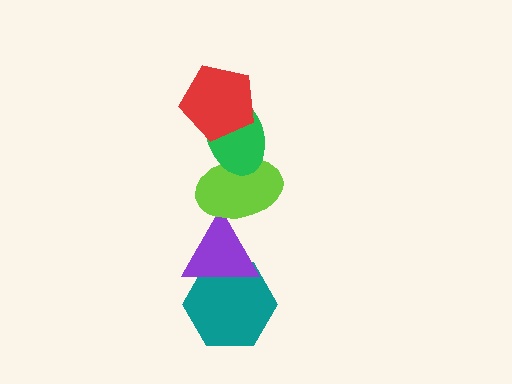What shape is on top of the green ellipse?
The red pentagon is on top of the green ellipse.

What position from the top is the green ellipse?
The green ellipse is 2nd from the top.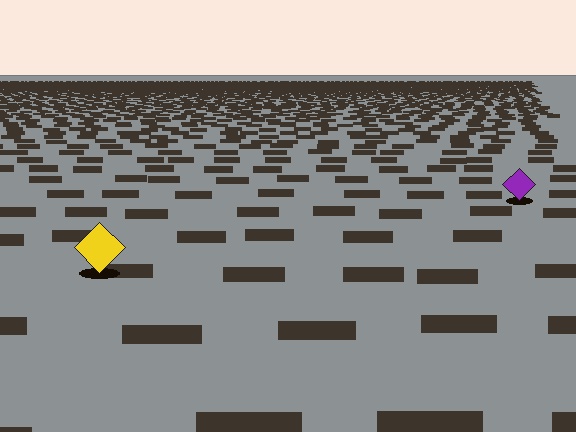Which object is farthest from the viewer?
The purple diamond is farthest from the viewer. It appears smaller and the ground texture around it is denser.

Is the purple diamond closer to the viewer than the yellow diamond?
No. The yellow diamond is closer — you can tell from the texture gradient: the ground texture is coarser near it.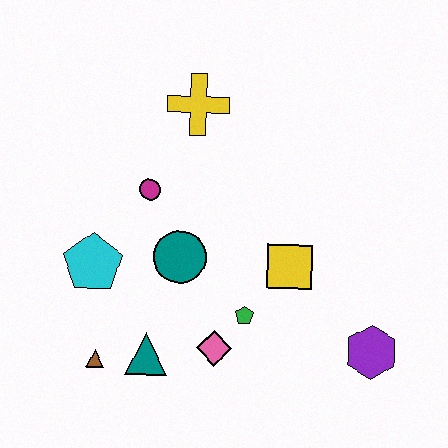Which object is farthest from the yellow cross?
The purple hexagon is farthest from the yellow cross.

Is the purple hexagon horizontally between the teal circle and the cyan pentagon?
No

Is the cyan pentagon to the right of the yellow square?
No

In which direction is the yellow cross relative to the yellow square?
The yellow cross is above the yellow square.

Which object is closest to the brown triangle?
The teal triangle is closest to the brown triangle.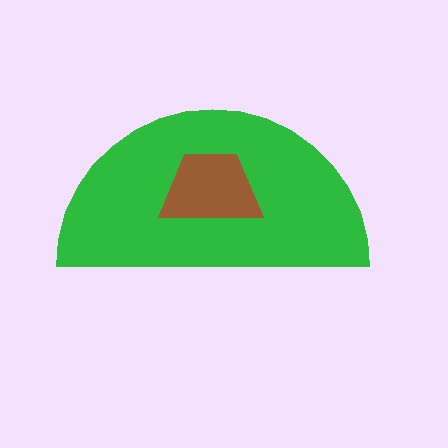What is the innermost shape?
The brown trapezoid.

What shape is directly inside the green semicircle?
The brown trapezoid.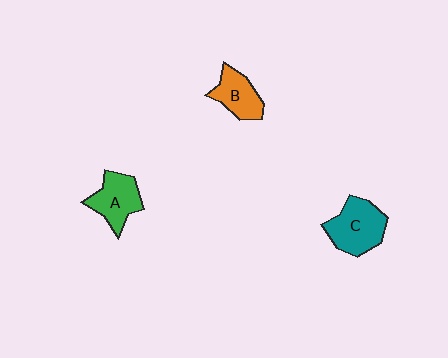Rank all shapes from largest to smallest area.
From largest to smallest: C (teal), A (green), B (orange).